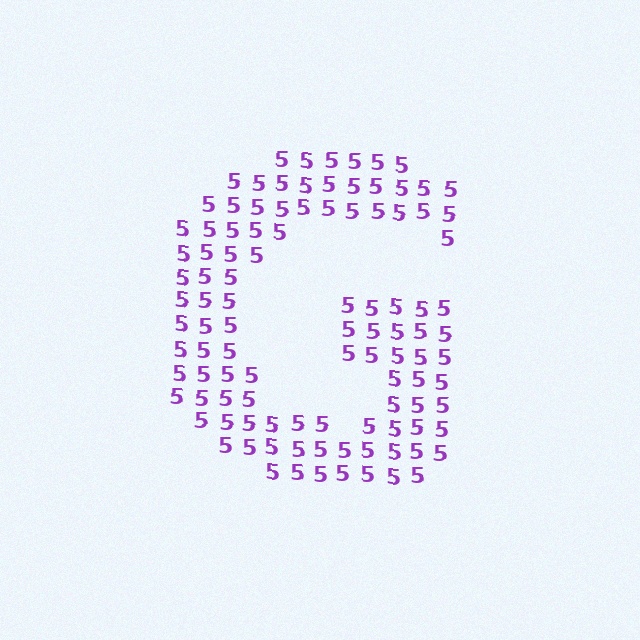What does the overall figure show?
The overall figure shows the letter G.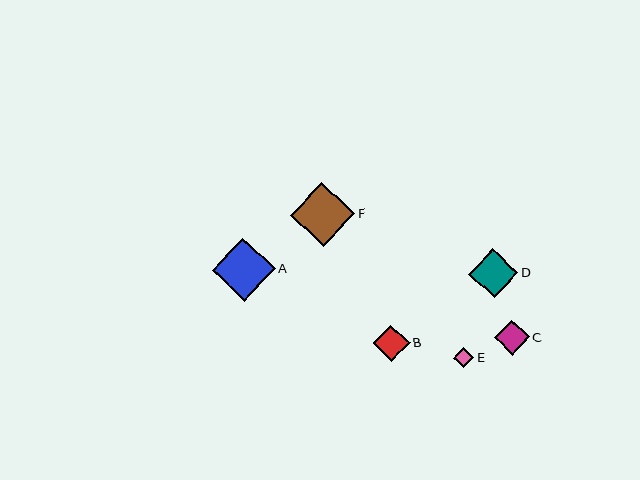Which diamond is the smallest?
Diamond E is the smallest with a size of approximately 20 pixels.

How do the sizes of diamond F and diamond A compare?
Diamond F and diamond A are approximately the same size.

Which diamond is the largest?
Diamond F is the largest with a size of approximately 64 pixels.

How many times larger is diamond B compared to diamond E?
Diamond B is approximately 1.8 times the size of diamond E.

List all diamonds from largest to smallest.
From largest to smallest: F, A, D, B, C, E.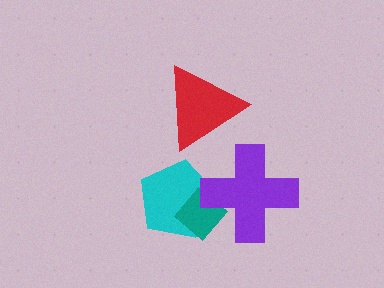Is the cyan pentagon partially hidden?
Yes, it is partially covered by another shape.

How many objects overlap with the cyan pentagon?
2 objects overlap with the cyan pentagon.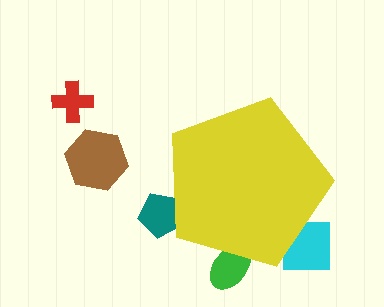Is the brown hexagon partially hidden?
No, the brown hexagon is fully visible.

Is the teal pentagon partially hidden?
Yes, the teal pentagon is partially hidden behind the yellow pentagon.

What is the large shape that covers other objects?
A yellow pentagon.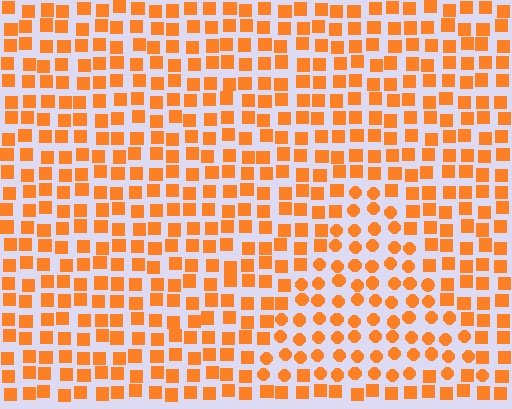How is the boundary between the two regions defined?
The boundary is defined by a change in element shape: circles inside vs. squares outside. All elements share the same color and spacing.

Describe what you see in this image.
The image is filled with small orange elements arranged in a uniform grid. A triangle-shaped region contains circles, while the surrounding area contains squares. The boundary is defined purely by the change in element shape.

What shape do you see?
I see a triangle.